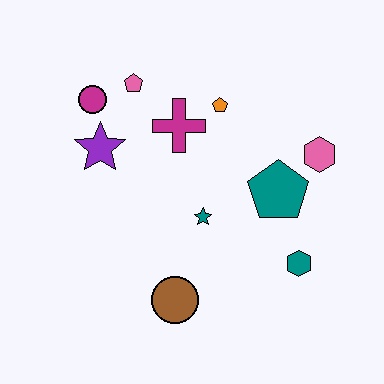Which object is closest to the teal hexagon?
The teal pentagon is closest to the teal hexagon.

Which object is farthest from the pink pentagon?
The teal hexagon is farthest from the pink pentagon.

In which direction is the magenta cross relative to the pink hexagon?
The magenta cross is to the left of the pink hexagon.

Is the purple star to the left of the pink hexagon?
Yes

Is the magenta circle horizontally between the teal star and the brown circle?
No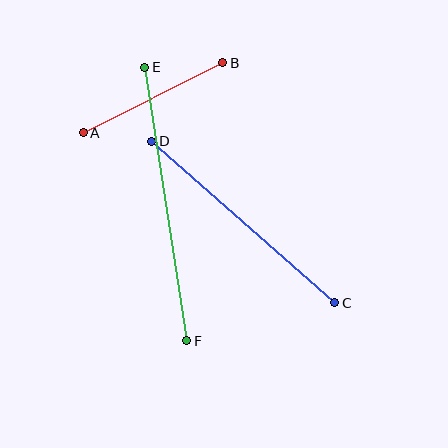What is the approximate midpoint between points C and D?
The midpoint is at approximately (243, 222) pixels.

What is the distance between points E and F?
The distance is approximately 276 pixels.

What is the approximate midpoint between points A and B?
The midpoint is at approximately (153, 98) pixels.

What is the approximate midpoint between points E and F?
The midpoint is at approximately (166, 204) pixels.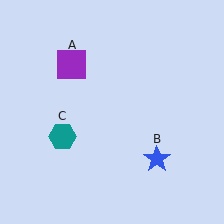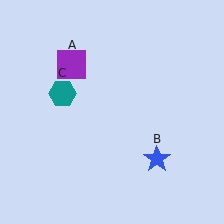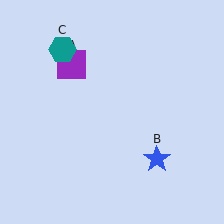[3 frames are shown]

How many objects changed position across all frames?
1 object changed position: teal hexagon (object C).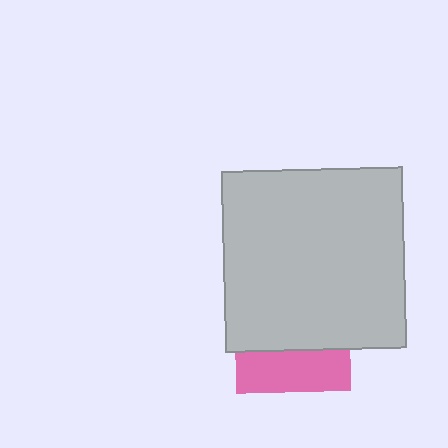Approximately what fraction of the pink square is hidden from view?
Roughly 65% of the pink square is hidden behind the light gray square.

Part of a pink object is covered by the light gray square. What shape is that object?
It is a square.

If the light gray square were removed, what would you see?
You would see the complete pink square.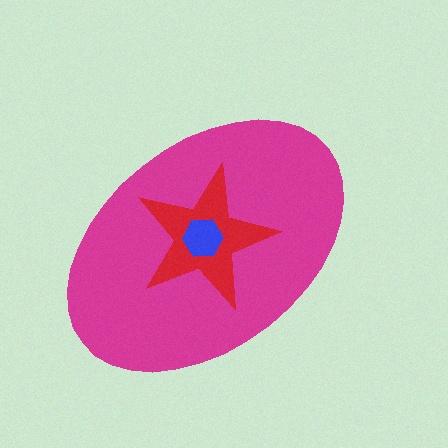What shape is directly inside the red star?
The blue hexagon.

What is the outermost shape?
The magenta ellipse.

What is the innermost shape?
The blue hexagon.